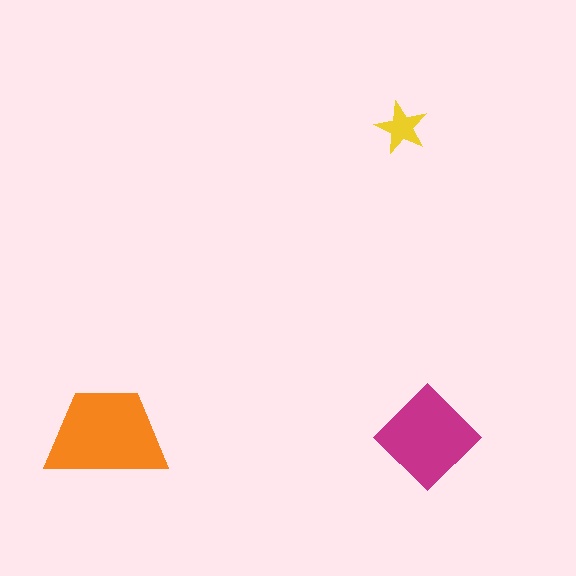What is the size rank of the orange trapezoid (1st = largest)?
1st.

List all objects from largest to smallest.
The orange trapezoid, the magenta diamond, the yellow star.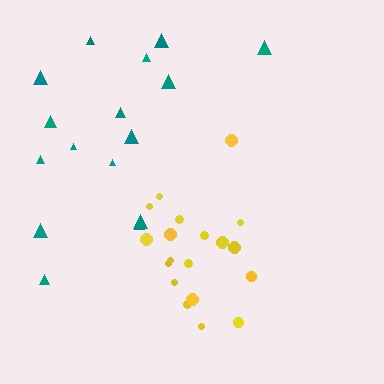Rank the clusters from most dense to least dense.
yellow, teal.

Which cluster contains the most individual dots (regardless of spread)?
Yellow (19).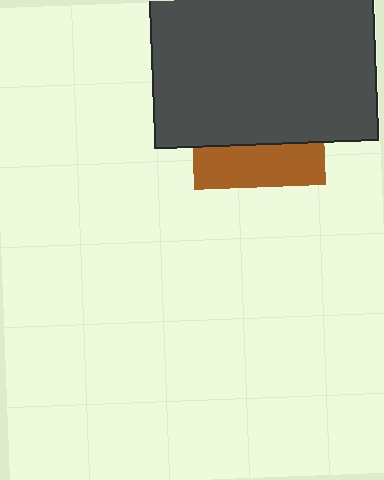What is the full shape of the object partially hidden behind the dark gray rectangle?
The partially hidden object is a brown square.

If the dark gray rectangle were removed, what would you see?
You would see the complete brown square.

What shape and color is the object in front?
The object in front is a dark gray rectangle.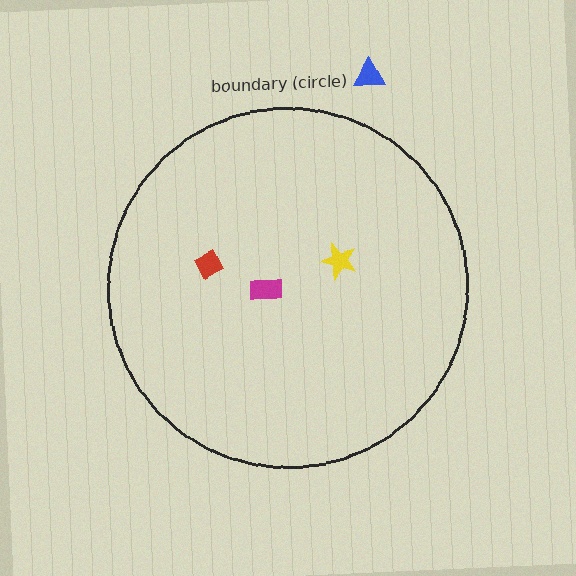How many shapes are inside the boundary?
3 inside, 1 outside.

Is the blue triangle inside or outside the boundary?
Outside.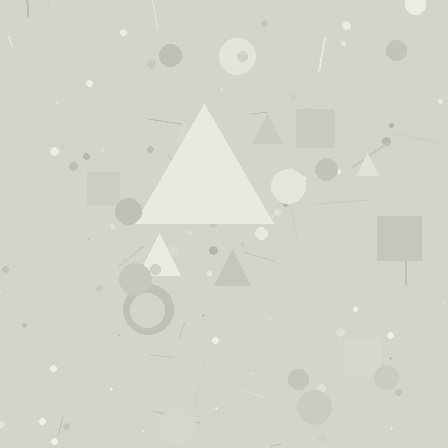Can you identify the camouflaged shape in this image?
The camouflaged shape is a triangle.